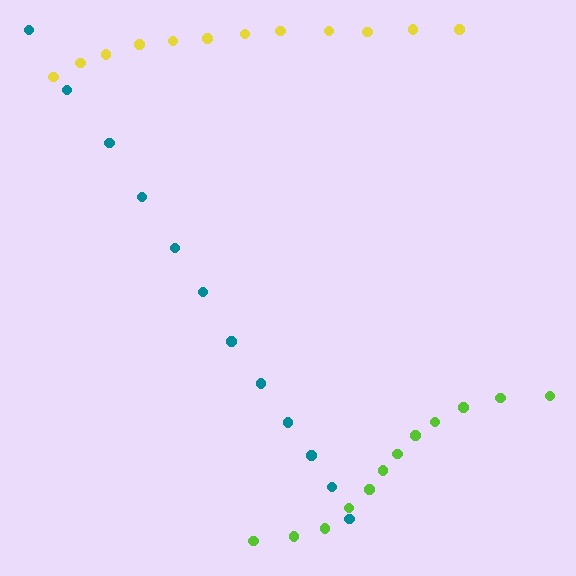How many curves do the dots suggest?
There are 3 distinct paths.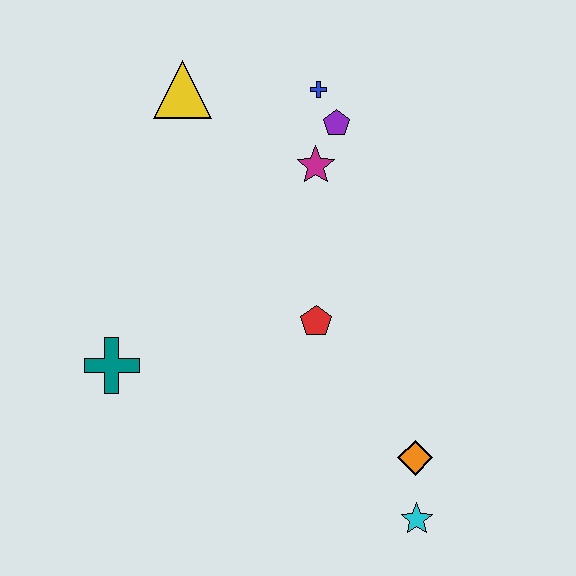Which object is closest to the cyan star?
The orange diamond is closest to the cyan star.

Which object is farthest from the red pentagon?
The yellow triangle is farthest from the red pentagon.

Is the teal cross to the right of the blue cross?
No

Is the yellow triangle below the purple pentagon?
No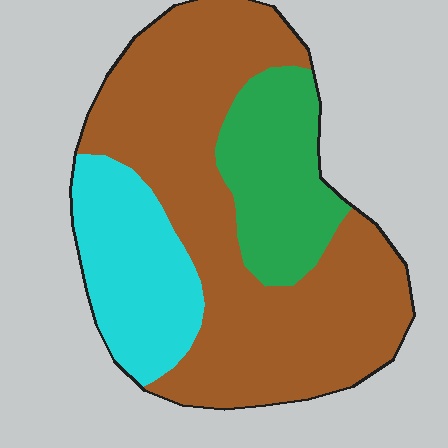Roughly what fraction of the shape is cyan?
Cyan covers roughly 20% of the shape.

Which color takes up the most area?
Brown, at roughly 60%.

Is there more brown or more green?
Brown.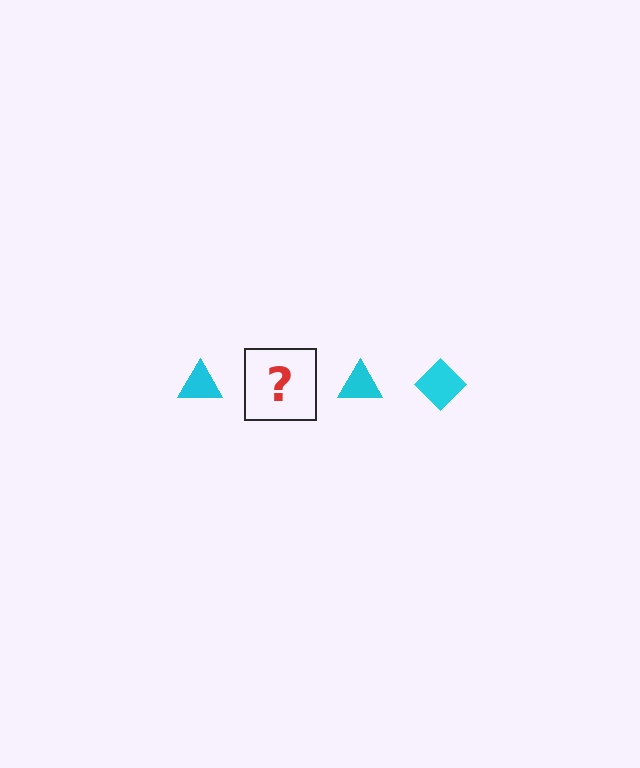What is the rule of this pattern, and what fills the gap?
The rule is that the pattern cycles through triangle, diamond shapes in cyan. The gap should be filled with a cyan diamond.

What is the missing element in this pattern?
The missing element is a cyan diamond.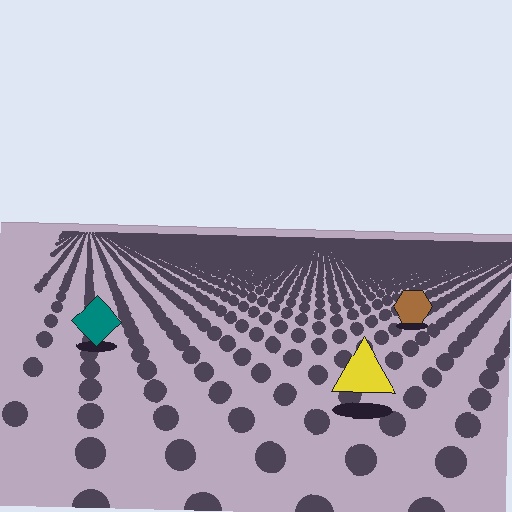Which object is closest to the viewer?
The yellow triangle is closest. The texture marks near it are larger and more spread out.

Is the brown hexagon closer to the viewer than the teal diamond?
No. The teal diamond is closer — you can tell from the texture gradient: the ground texture is coarser near it.